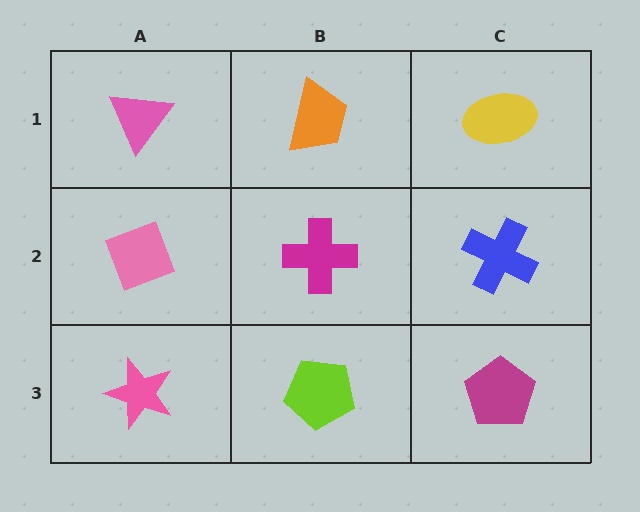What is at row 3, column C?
A magenta pentagon.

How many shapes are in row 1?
3 shapes.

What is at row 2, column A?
A pink diamond.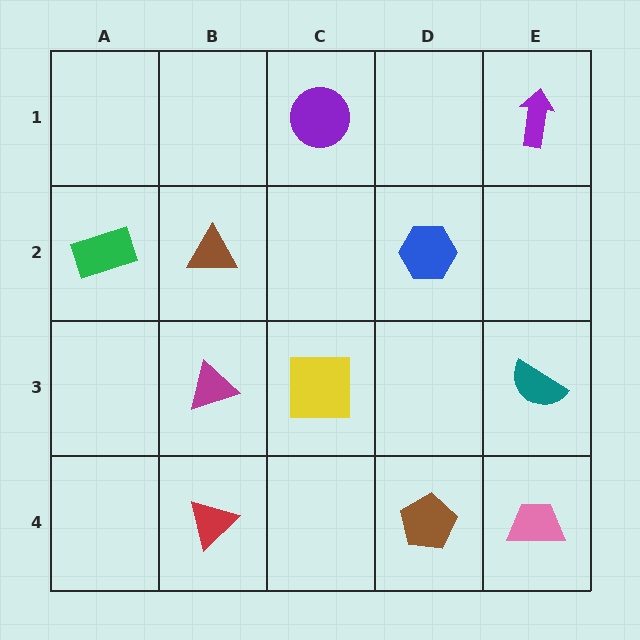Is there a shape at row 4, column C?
No, that cell is empty.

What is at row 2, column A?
A green rectangle.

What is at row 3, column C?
A yellow square.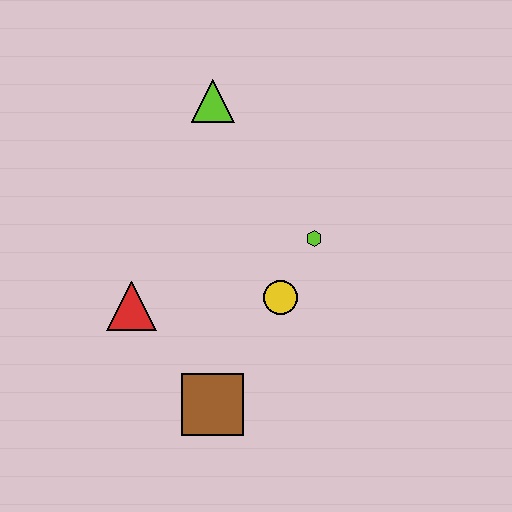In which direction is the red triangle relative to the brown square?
The red triangle is above the brown square.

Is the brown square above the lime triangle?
No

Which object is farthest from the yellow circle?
The lime triangle is farthest from the yellow circle.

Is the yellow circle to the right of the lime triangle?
Yes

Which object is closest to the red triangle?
The brown square is closest to the red triangle.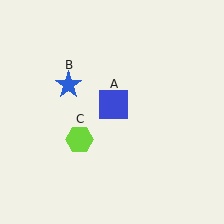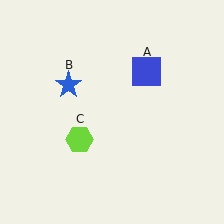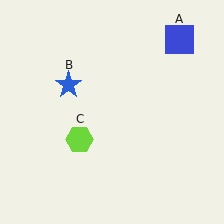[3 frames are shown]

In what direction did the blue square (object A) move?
The blue square (object A) moved up and to the right.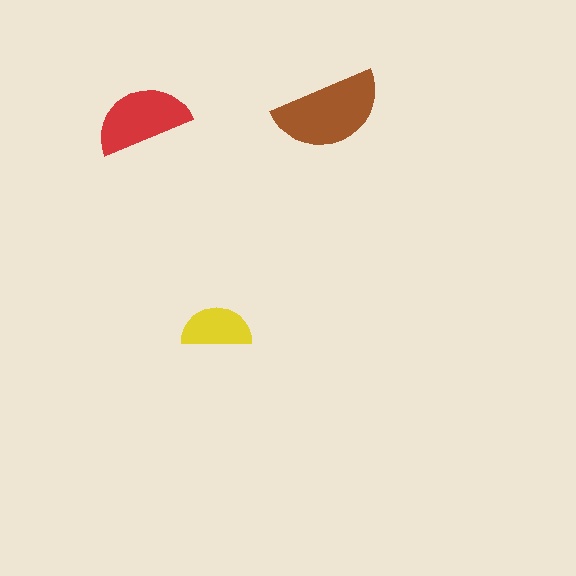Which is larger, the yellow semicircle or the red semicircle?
The red one.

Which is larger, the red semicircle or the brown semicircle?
The brown one.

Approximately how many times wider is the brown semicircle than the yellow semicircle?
About 1.5 times wider.